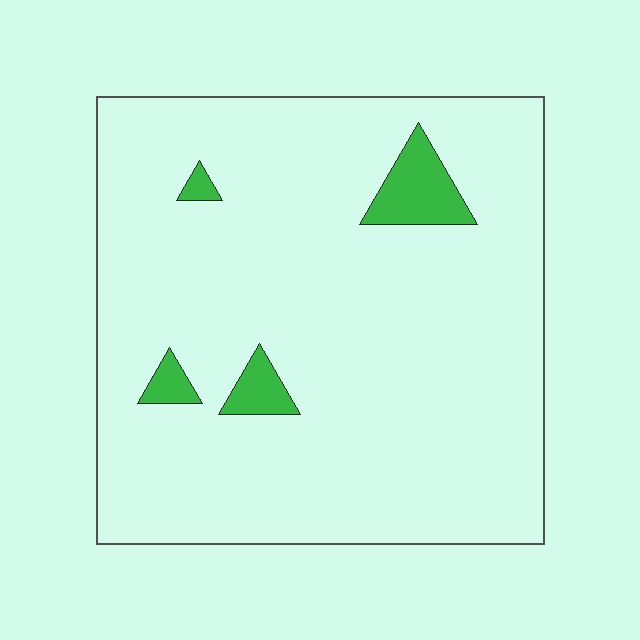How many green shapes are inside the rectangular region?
4.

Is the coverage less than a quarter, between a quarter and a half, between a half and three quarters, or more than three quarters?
Less than a quarter.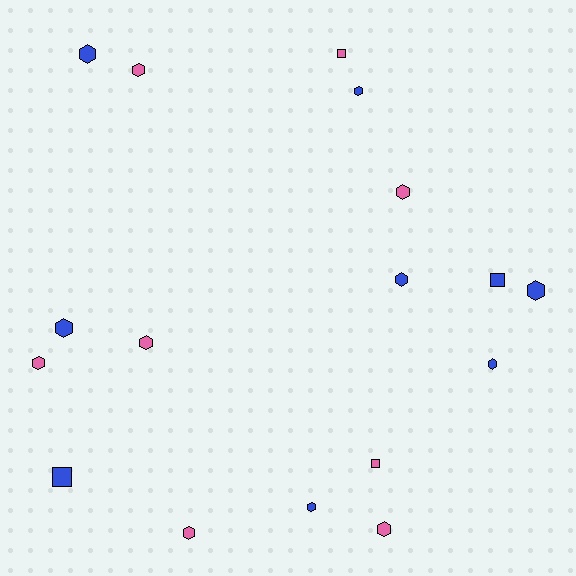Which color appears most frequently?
Blue, with 9 objects.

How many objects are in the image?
There are 17 objects.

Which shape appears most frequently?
Hexagon, with 13 objects.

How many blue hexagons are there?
There are 7 blue hexagons.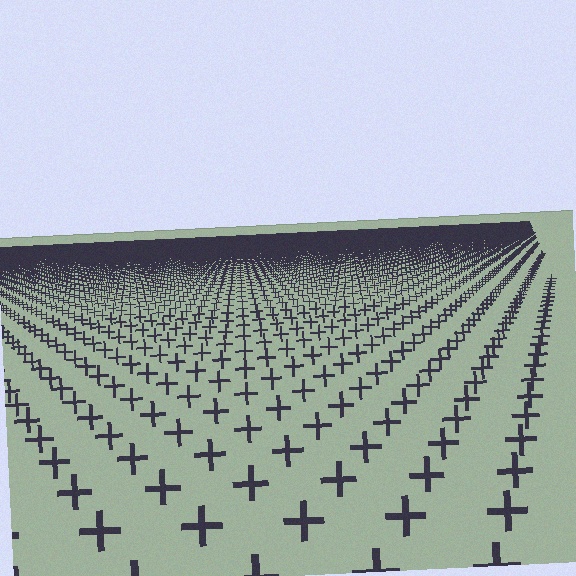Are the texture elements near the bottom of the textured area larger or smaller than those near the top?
Larger. Near the bottom, elements are closer to the viewer and appear at a bigger on-screen size.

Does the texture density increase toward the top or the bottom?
Density increases toward the top.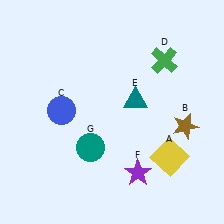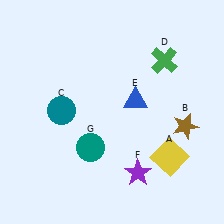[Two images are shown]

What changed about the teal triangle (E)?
In Image 1, E is teal. In Image 2, it changed to blue.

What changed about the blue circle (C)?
In Image 1, C is blue. In Image 2, it changed to teal.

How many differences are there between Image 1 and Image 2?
There are 2 differences between the two images.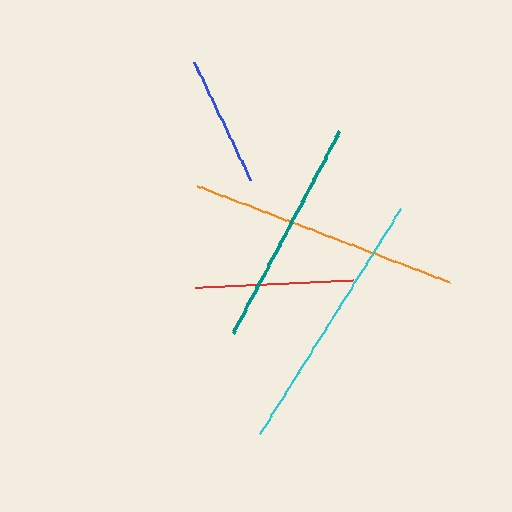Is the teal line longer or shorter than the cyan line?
The cyan line is longer than the teal line.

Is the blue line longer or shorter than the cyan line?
The cyan line is longer than the blue line.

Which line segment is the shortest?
The blue line is the shortest at approximately 132 pixels.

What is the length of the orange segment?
The orange segment is approximately 271 pixels long.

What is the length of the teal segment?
The teal segment is approximately 228 pixels long.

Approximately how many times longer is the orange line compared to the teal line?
The orange line is approximately 1.2 times the length of the teal line.